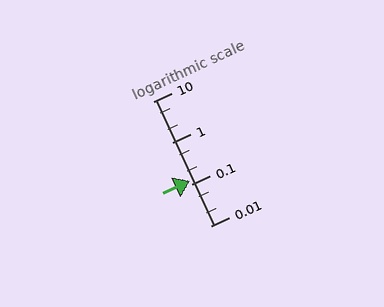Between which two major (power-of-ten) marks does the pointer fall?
The pointer is between 0.1 and 1.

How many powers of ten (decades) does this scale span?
The scale spans 3 decades, from 0.01 to 10.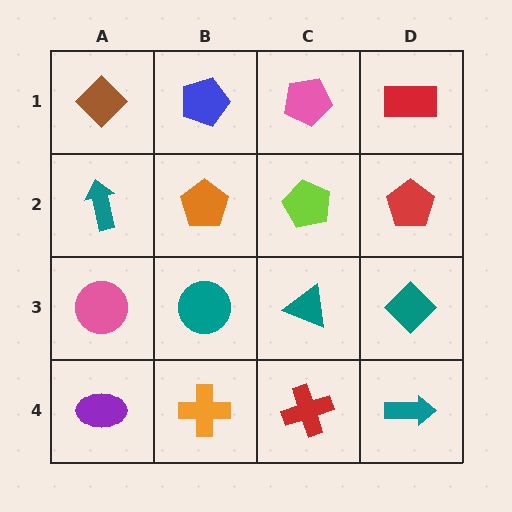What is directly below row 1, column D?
A red pentagon.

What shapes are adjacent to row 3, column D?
A red pentagon (row 2, column D), a teal arrow (row 4, column D), a teal triangle (row 3, column C).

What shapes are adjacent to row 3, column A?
A teal arrow (row 2, column A), a purple ellipse (row 4, column A), a teal circle (row 3, column B).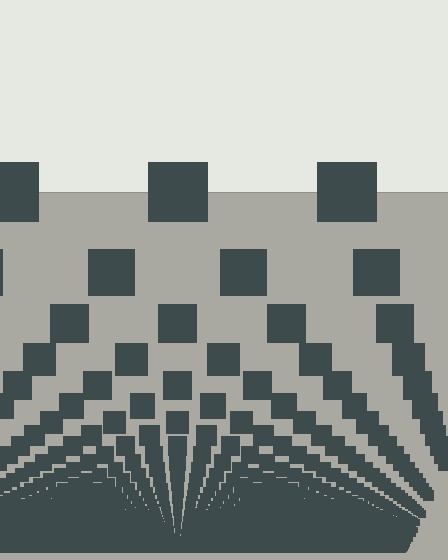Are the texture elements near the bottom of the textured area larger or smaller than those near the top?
Smaller. The gradient is inverted — elements near the bottom are smaller and denser.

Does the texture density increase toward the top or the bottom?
Density increases toward the bottom.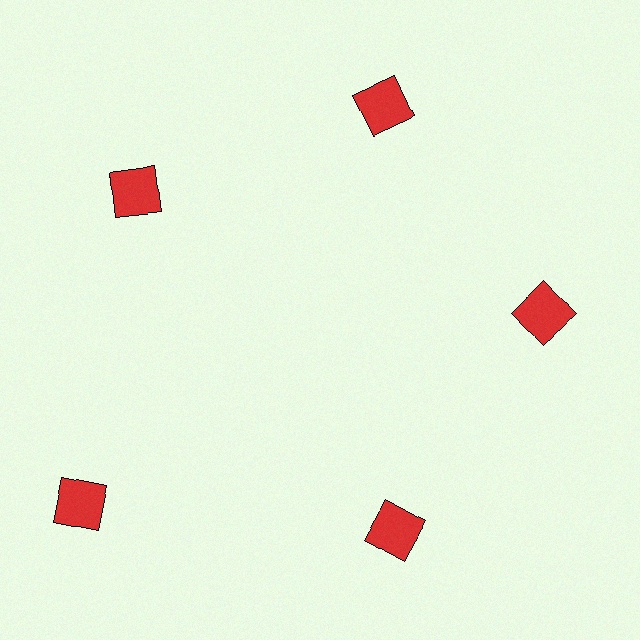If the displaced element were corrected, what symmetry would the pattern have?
It would have 5-fold rotational symmetry — the pattern would map onto itself every 72 degrees.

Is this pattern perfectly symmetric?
No. The 5 red squares are arranged in a ring, but one element near the 8 o'clock position is pushed outward from the center, breaking the 5-fold rotational symmetry.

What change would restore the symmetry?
The symmetry would be restored by moving it inward, back onto the ring so that all 5 squares sit at equal angles and equal distance from the center.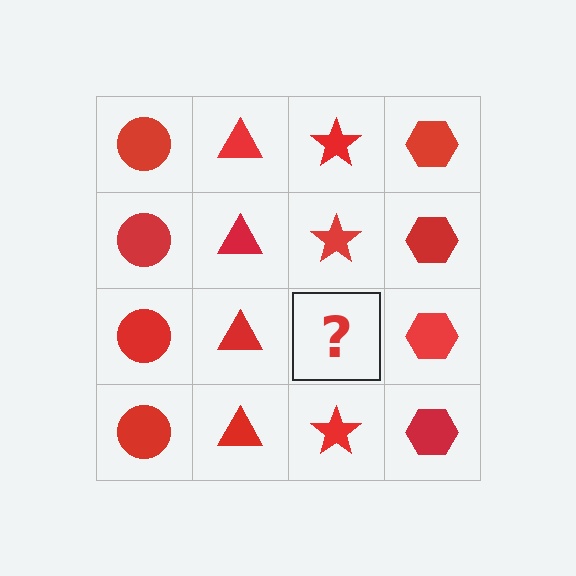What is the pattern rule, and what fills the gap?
The rule is that each column has a consistent shape. The gap should be filled with a red star.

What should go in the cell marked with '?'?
The missing cell should contain a red star.